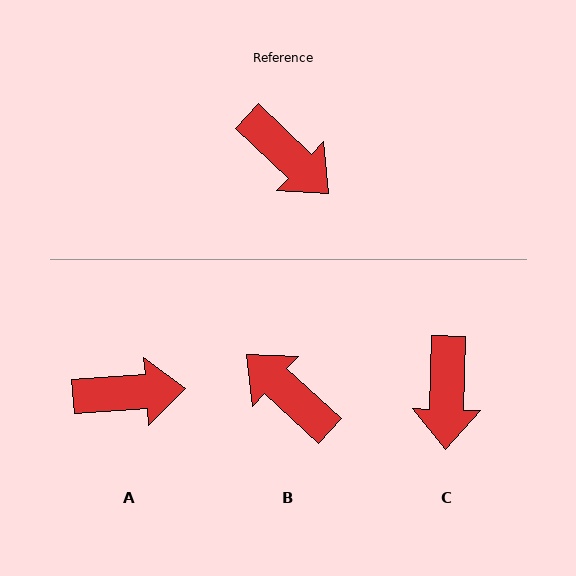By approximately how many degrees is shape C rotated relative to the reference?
Approximately 48 degrees clockwise.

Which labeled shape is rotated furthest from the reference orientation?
B, about 179 degrees away.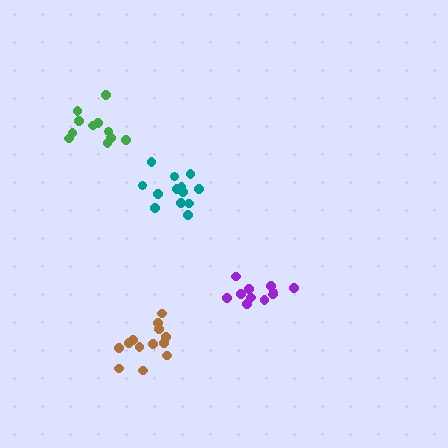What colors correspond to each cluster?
The clusters are colored: teal, purple, brown, green.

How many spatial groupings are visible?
There are 4 spatial groupings.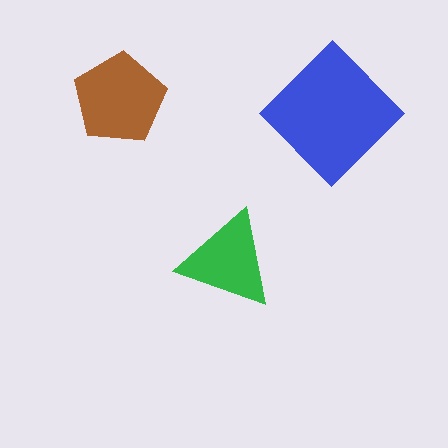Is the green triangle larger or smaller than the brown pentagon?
Smaller.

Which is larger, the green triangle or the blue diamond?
The blue diamond.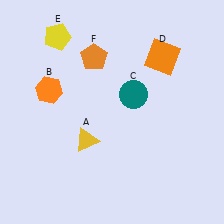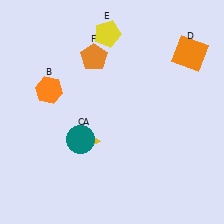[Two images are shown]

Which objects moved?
The objects that moved are: the teal circle (C), the orange square (D), the yellow pentagon (E).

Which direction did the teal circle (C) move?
The teal circle (C) moved left.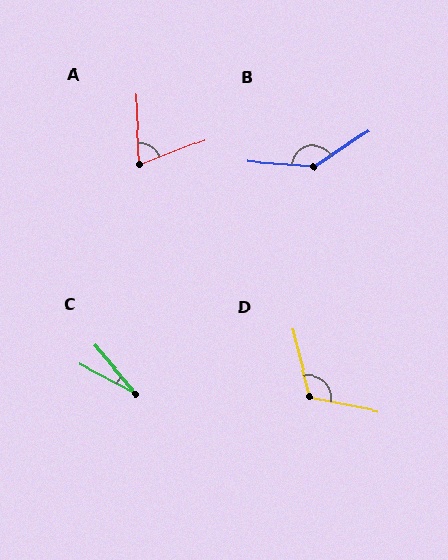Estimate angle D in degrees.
Approximately 116 degrees.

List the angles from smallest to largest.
C (22°), A (72°), D (116°), B (142°).